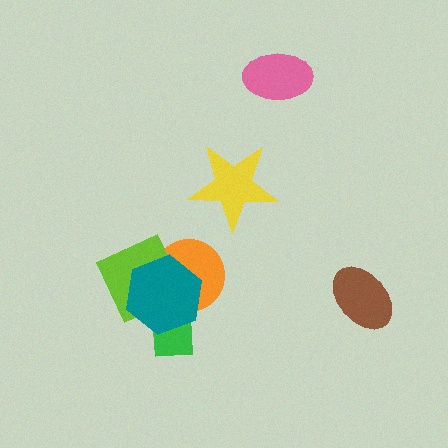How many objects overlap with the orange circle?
2 objects overlap with the orange circle.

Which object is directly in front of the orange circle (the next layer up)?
The lime diamond is directly in front of the orange circle.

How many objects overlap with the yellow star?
0 objects overlap with the yellow star.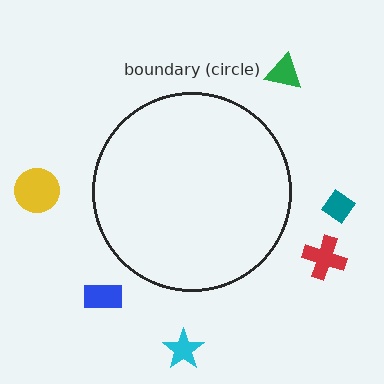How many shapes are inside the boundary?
0 inside, 6 outside.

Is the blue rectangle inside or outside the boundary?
Outside.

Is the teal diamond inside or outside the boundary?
Outside.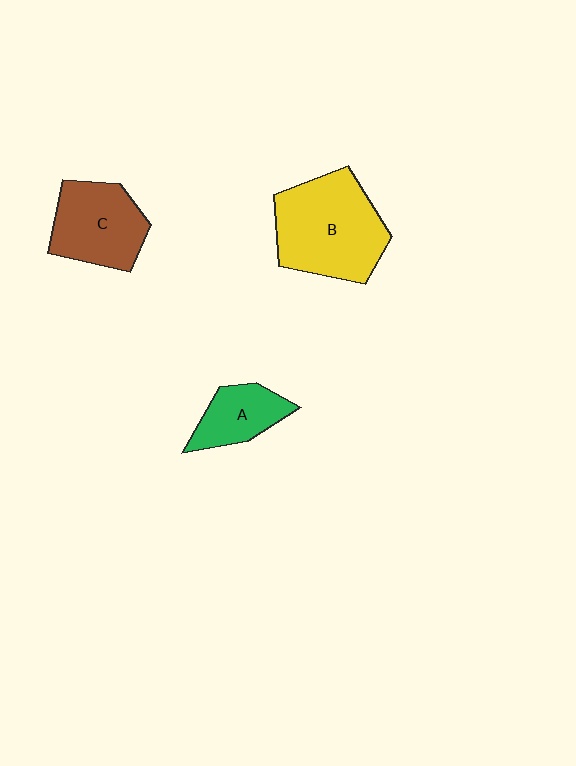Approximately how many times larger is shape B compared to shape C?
Approximately 1.4 times.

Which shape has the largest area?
Shape B (yellow).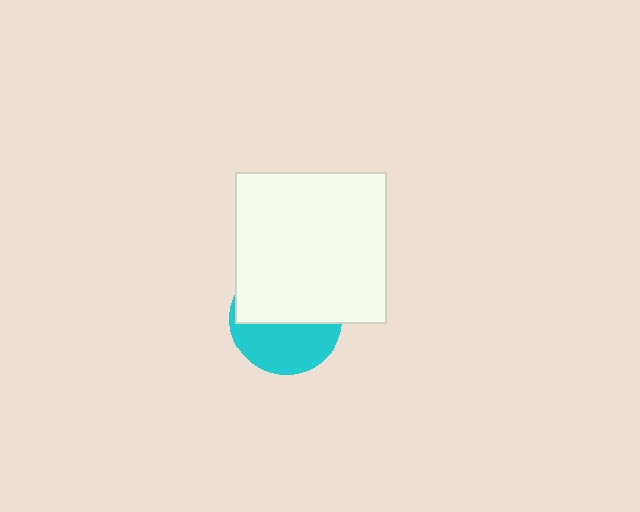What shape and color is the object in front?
The object in front is a white square.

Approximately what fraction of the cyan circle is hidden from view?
Roughly 54% of the cyan circle is hidden behind the white square.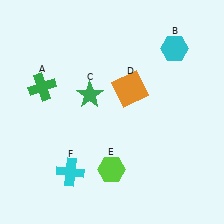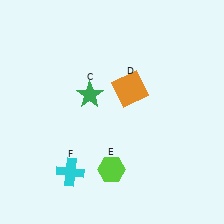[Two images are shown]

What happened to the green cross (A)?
The green cross (A) was removed in Image 2. It was in the top-left area of Image 1.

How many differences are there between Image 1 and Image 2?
There are 2 differences between the two images.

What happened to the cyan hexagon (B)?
The cyan hexagon (B) was removed in Image 2. It was in the top-right area of Image 1.